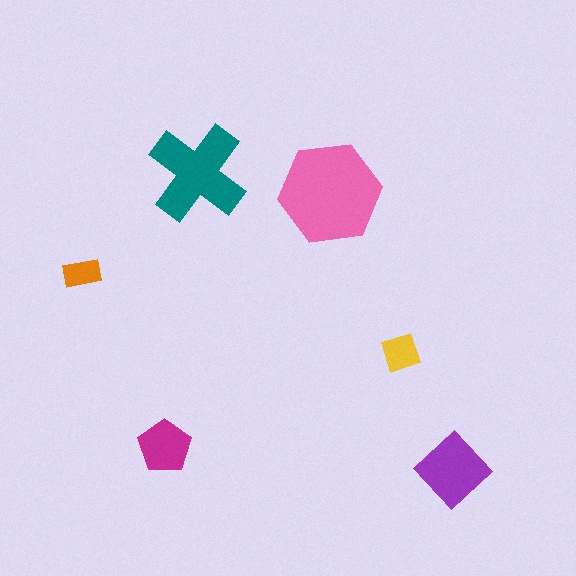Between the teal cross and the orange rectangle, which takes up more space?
The teal cross.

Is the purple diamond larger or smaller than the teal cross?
Smaller.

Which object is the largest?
The pink hexagon.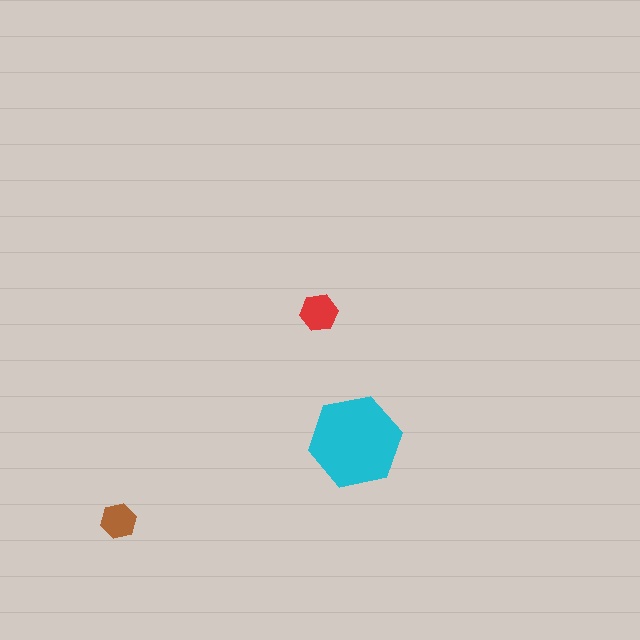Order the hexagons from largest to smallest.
the cyan one, the red one, the brown one.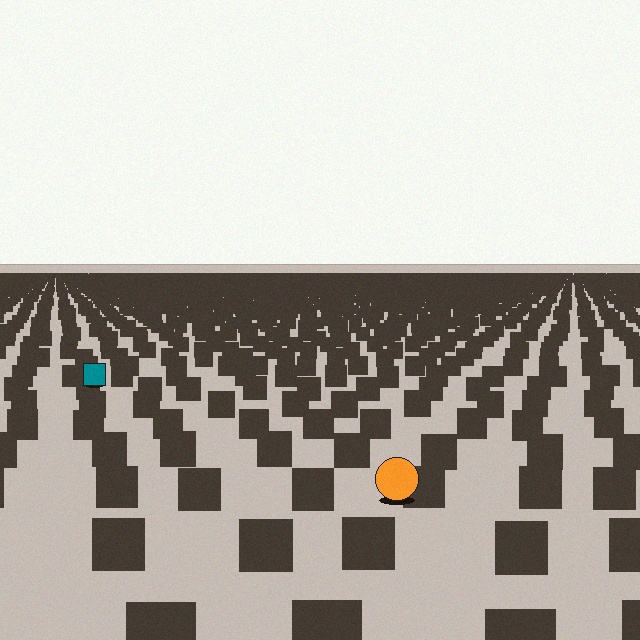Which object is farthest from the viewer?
The teal square is farthest from the viewer. It appears smaller and the ground texture around it is denser.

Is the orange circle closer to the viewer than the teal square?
Yes. The orange circle is closer — you can tell from the texture gradient: the ground texture is coarser near it.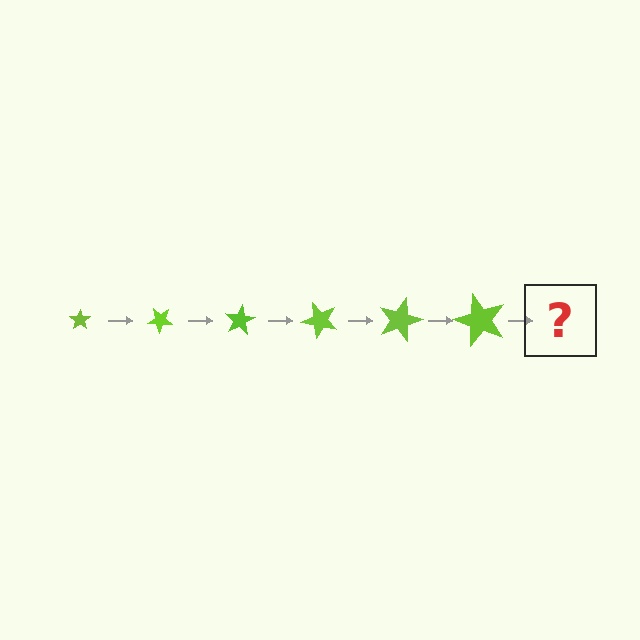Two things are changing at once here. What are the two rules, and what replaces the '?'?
The two rules are that the star grows larger each step and it rotates 40 degrees each step. The '?' should be a star, larger than the previous one and rotated 240 degrees from the start.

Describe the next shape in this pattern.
It should be a star, larger than the previous one and rotated 240 degrees from the start.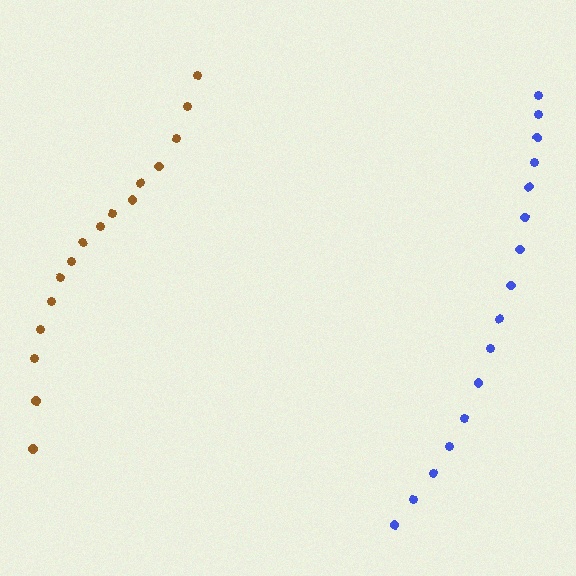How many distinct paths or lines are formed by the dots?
There are 2 distinct paths.